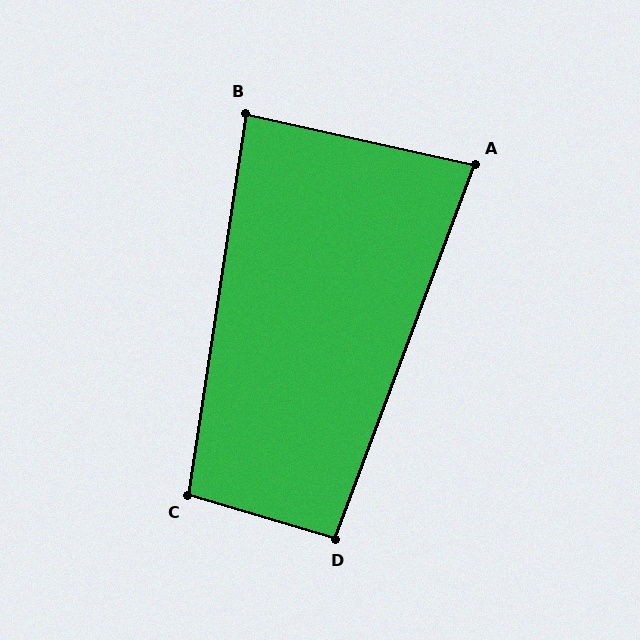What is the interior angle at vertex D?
Approximately 94 degrees (approximately right).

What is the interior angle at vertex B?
Approximately 86 degrees (approximately right).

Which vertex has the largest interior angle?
C, at approximately 98 degrees.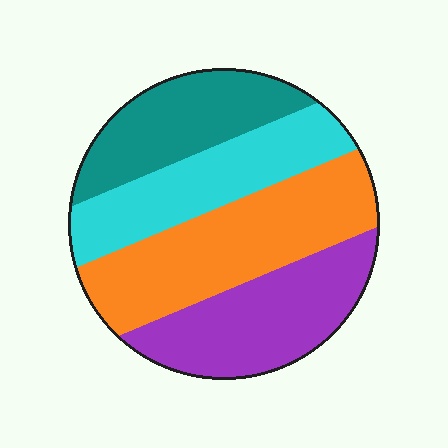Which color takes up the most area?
Orange, at roughly 30%.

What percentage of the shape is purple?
Purple takes up between a quarter and a half of the shape.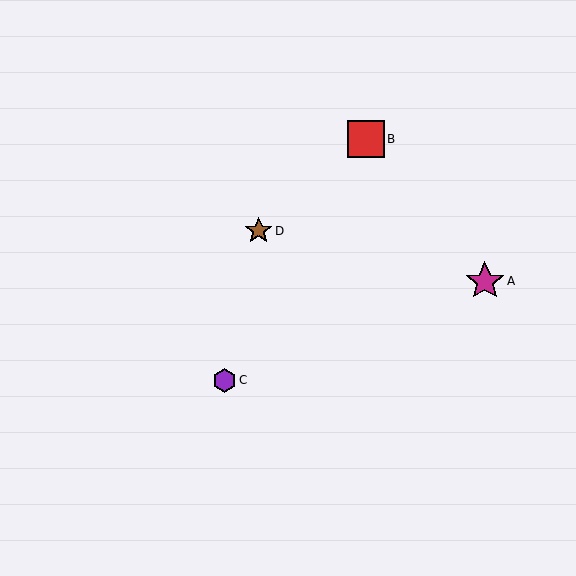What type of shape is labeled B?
Shape B is a red square.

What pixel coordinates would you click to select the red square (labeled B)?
Click at (366, 139) to select the red square B.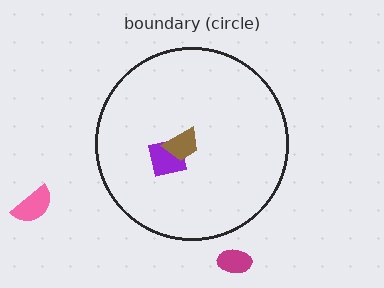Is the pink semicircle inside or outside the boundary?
Outside.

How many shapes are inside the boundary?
2 inside, 2 outside.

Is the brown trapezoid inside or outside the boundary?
Inside.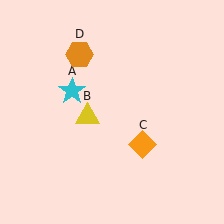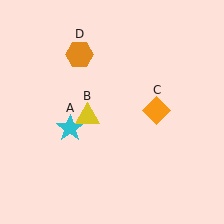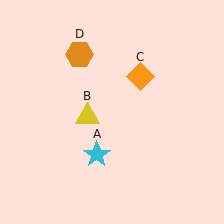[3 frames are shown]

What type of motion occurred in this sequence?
The cyan star (object A), orange diamond (object C) rotated counterclockwise around the center of the scene.